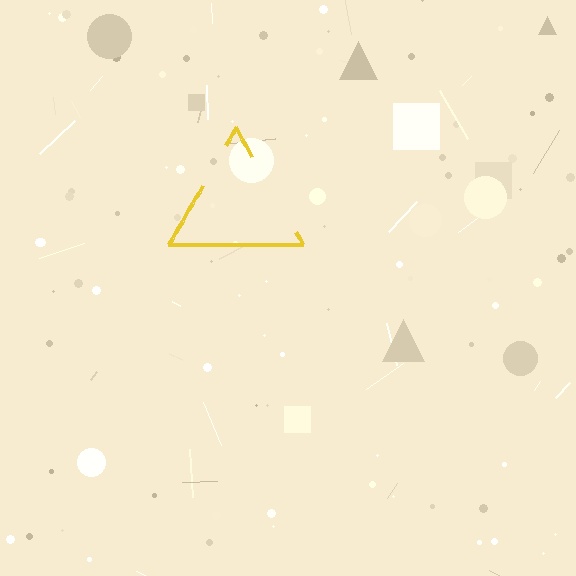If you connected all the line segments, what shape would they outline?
They would outline a triangle.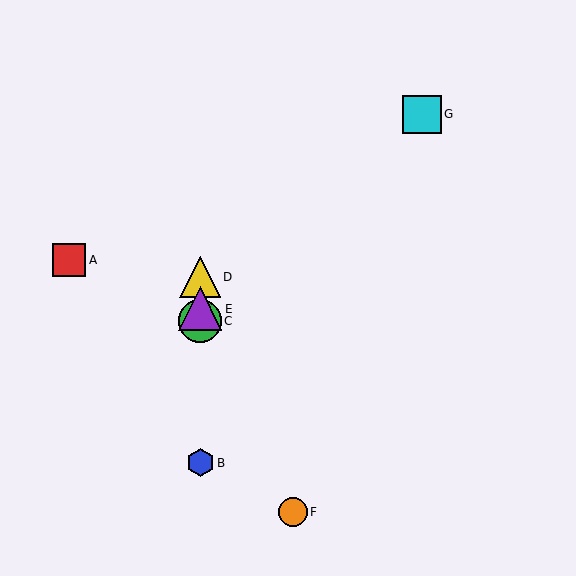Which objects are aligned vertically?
Objects B, C, D, E are aligned vertically.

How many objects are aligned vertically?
4 objects (B, C, D, E) are aligned vertically.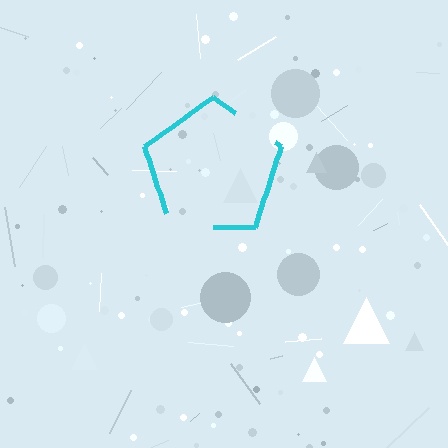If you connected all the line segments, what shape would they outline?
They would outline a pentagon.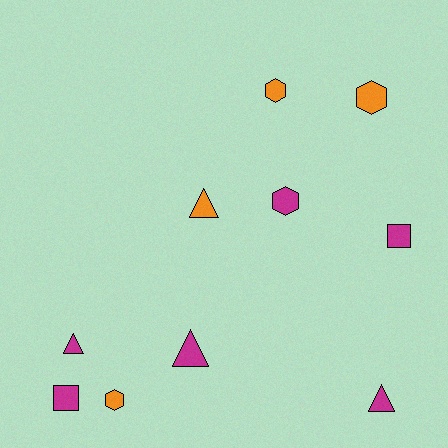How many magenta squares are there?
There are 2 magenta squares.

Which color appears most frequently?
Magenta, with 6 objects.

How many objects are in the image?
There are 10 objects.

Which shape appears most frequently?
Hexagon, with 4 objects.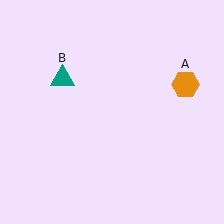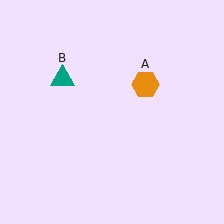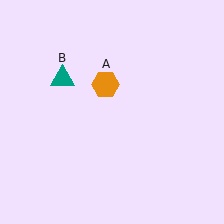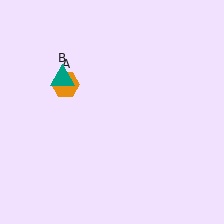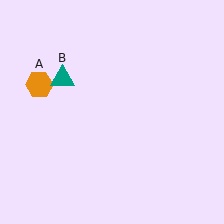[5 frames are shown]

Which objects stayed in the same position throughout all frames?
Teal triangle (object B) remained stationary.